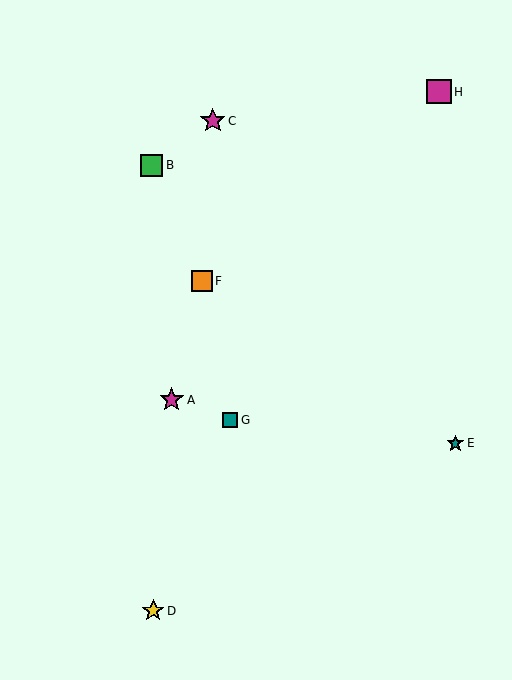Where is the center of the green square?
The center of the green square is at (152, 165).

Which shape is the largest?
The magenta star (labeled C) is the largest.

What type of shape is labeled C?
Shape C is a magenta star.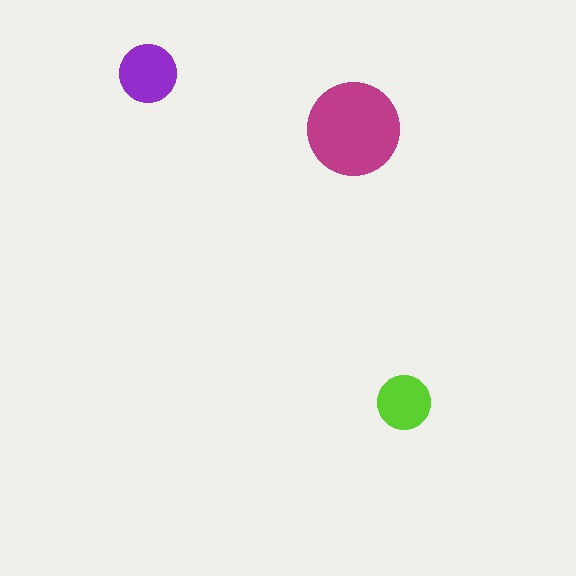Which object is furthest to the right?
The lime circle is rightmost.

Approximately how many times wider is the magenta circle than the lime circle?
About 1.5 times wider.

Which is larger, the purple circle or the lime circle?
The purple one.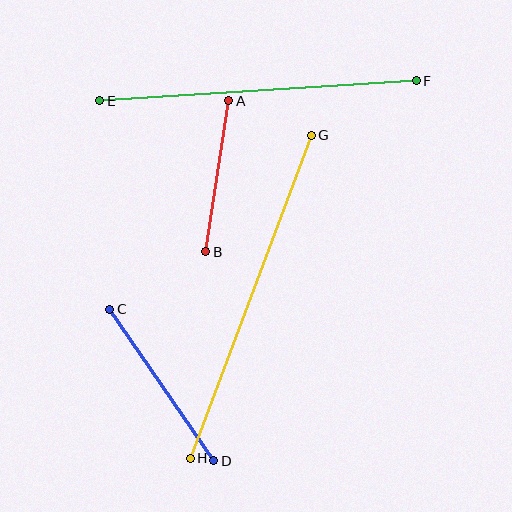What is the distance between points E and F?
The distance is approximately 317 pixels.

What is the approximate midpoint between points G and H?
The midpoint is at approximately (251, 297) pixels.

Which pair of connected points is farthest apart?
Points G and H are farthest apart.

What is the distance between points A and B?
The distance is approximately 153 pixels.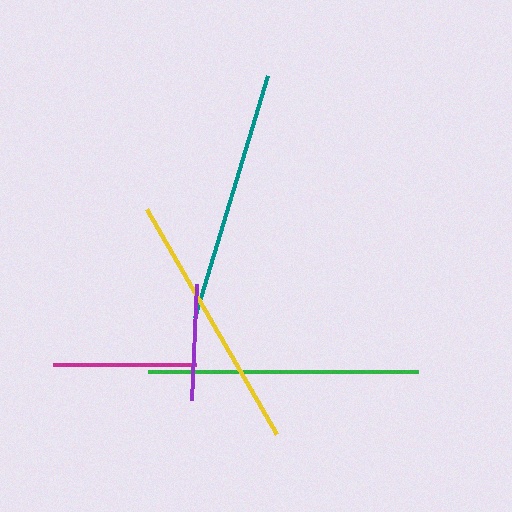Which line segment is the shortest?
The purple line is the shortest at approximately 116 pixels.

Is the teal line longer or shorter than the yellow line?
The yellow line is longer than the teal line.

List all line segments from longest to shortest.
From longest to shortest: green, yellow, teal, magenta, purple.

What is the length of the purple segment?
The purple segment is approximately 116 pixels long.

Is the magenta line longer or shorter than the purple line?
The magenta line is longer than the purple line.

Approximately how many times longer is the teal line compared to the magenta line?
The teal line is approximately 1.8 times the length of the magenta line.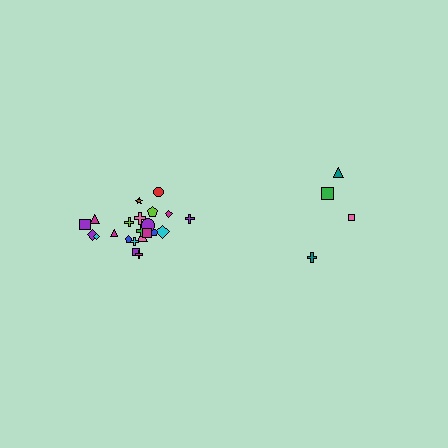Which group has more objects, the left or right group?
The left group.